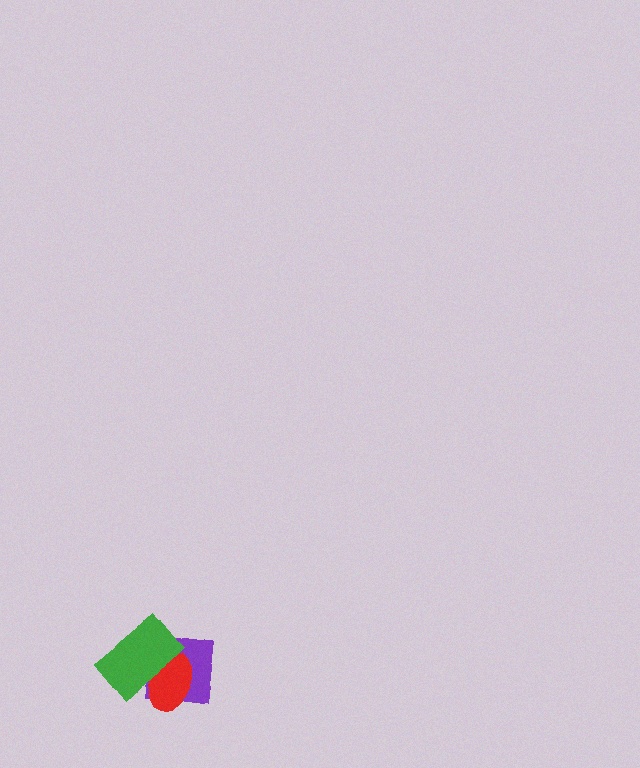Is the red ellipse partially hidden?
Yes, it is partially covered by another shape.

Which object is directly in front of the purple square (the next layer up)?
The red ellipse is directly in front of the purple square.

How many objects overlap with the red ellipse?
2 objects overlap with the red ellipse.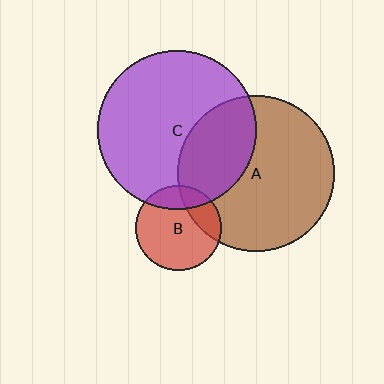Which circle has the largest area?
Circle C (purple).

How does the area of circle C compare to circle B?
Approximately 3.5 times.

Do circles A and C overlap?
Yes.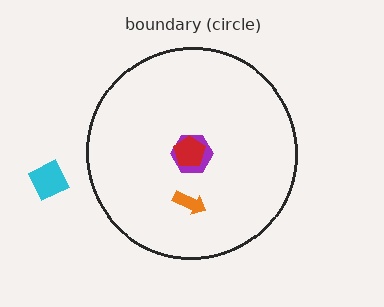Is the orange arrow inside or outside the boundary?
Inside.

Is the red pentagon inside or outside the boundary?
Inside.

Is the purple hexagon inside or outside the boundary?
Inside.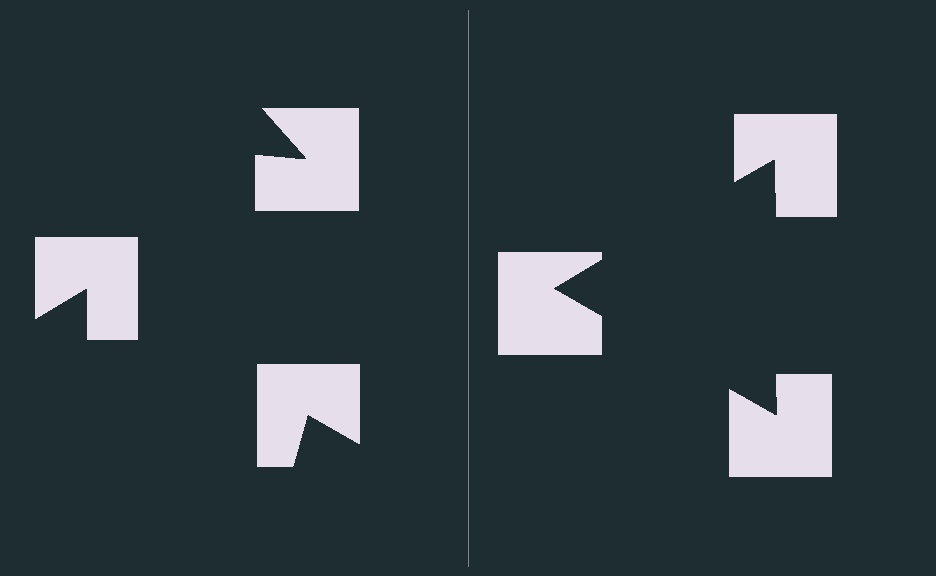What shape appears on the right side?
An illusory triangle.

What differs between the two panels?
The notched squares are positioned identically on both sides; only the wedge orientations differ. On the right they align to a triangle; on the left they are misaligned.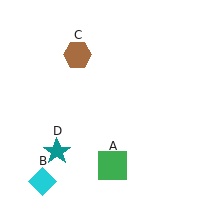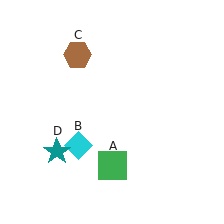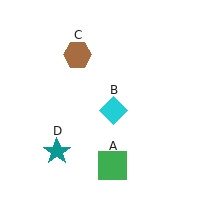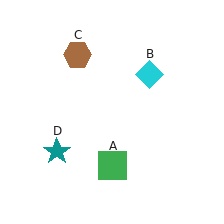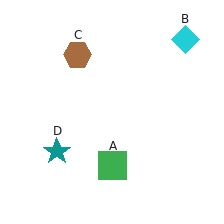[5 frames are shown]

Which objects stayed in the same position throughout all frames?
Green square (object A) and brown hexagon (object C) and teal star (object D) remained stationary.